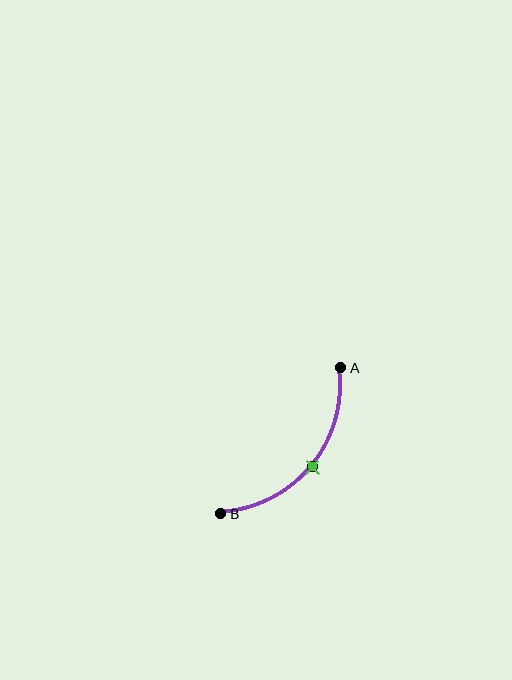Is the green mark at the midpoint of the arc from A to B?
Yes. The green mark lies on the arc at equal arc-length from both A and B — it is the arc midpoint.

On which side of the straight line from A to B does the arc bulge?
The arc bulges below and to the right of the straight line connecting A and B.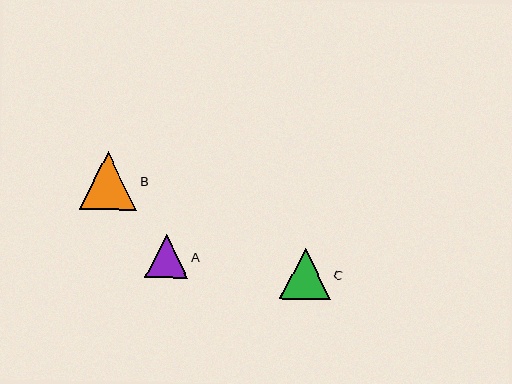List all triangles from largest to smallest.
From largest to smallest: B, C, A.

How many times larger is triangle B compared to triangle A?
Triangle B is approximately 1.3 times the size of triangle A.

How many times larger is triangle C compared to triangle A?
Triangle C is approximately 1.2 times the size of triangle A.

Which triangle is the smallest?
Triangle A is the smallest with a size of approximately 43 pixels.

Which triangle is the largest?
Triangle B is the largest with a size of approximately 58 pixels.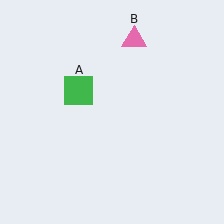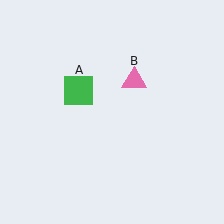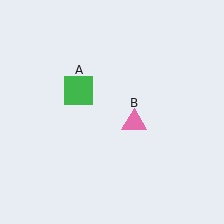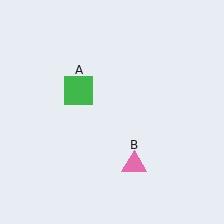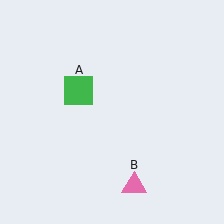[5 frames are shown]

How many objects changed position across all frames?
1 object changed position: pink triangle (object B).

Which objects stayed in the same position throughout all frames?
Green square (object A) remained stationary.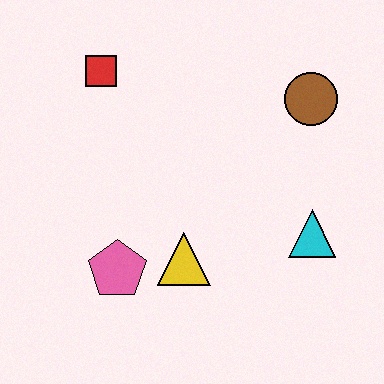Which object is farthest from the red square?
The cyan triangle is farthest from the red square.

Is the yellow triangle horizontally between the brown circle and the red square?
Yes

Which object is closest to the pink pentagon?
The yellow triangle is closest to the pink pentagon.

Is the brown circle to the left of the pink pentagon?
No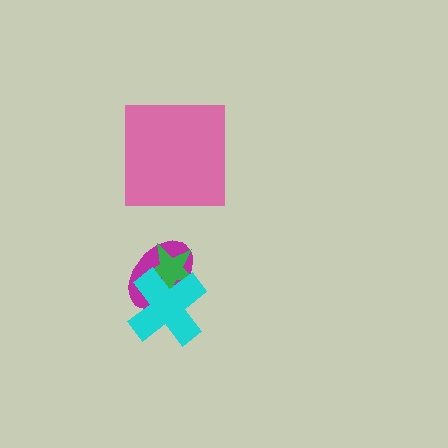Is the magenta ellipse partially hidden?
Yes, it is partially covered by another shape.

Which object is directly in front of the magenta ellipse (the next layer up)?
The green star is directly in front of the magenta ellipse.